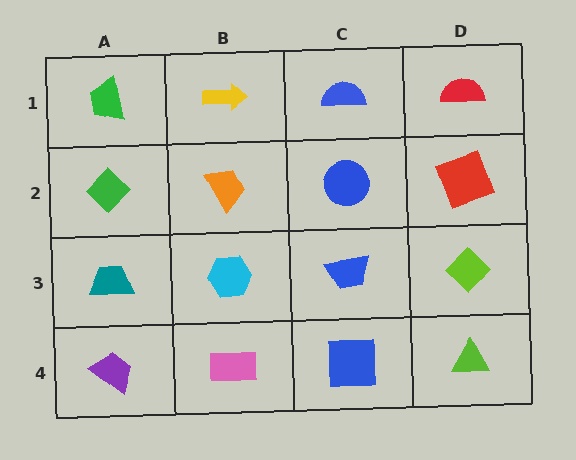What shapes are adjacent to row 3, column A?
A green diamond (row 2, column A), a purple trapezoid (row 4, column A), a cyan hexagon (row 3, column B).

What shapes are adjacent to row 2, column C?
A blue semicircle (row 1, column C), a blue trapezoid (row 3, column C), an orange trapezoid (row 2, column B), a red square (row 2, column D).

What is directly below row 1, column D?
A red square.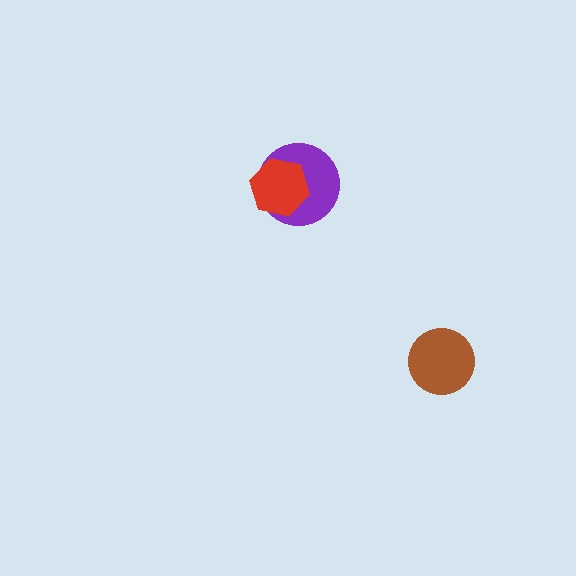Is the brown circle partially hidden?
No, no other shape covers it.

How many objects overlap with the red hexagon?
1 object overlaps with the red hexagon.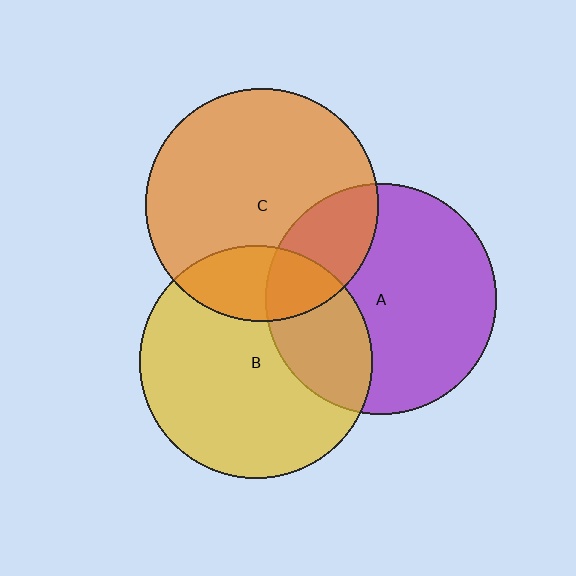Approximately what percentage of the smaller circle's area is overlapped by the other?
Approximately 20%.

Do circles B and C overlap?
Yes.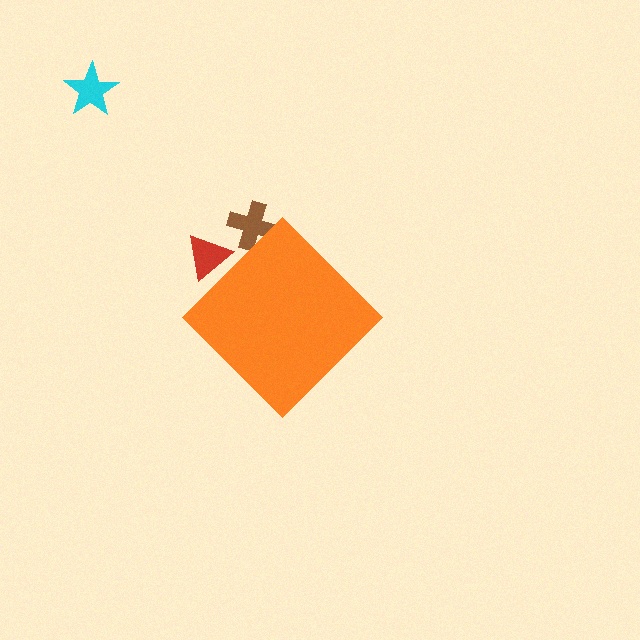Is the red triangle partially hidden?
Yes, the red triangle is partially hidden behind the orange diamond.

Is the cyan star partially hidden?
No, the cyan star is fully visible.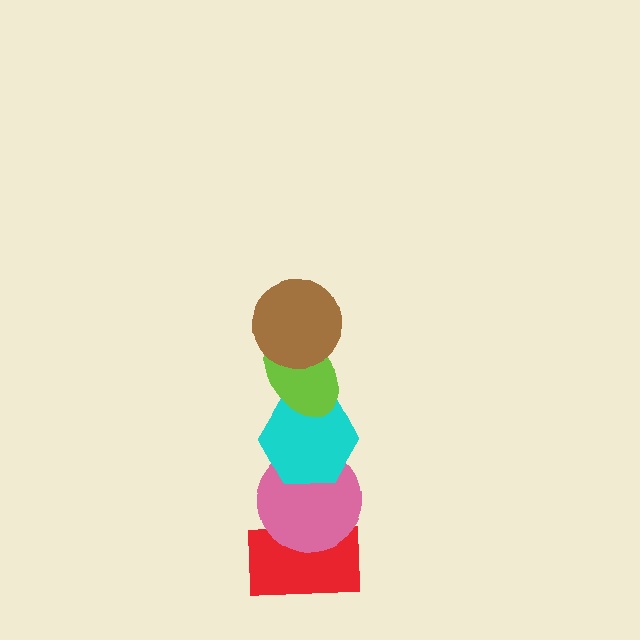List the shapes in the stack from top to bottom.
From top to bottom: the brown circle, the lime ellipse, the cyan hexagon, the pink circle, the red rectangle.